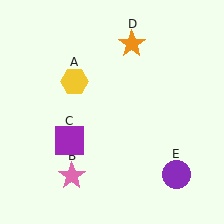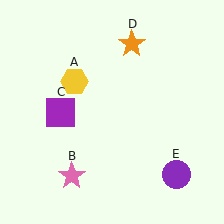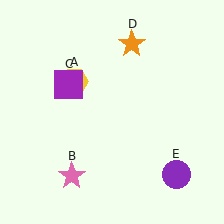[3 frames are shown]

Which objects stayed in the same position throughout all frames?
Yellow hexagon (object A) and pink star (object B) and orange star (object D) and purple circle (object E) remained stationary.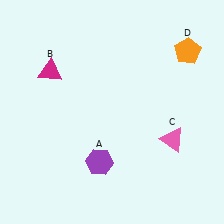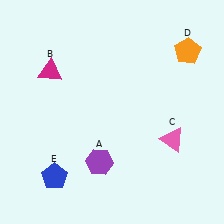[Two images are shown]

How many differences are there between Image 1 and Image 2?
There is 1 difference between the two images.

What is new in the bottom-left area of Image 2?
A blue pentagon (E) was added in the bottom-left area of Image 2.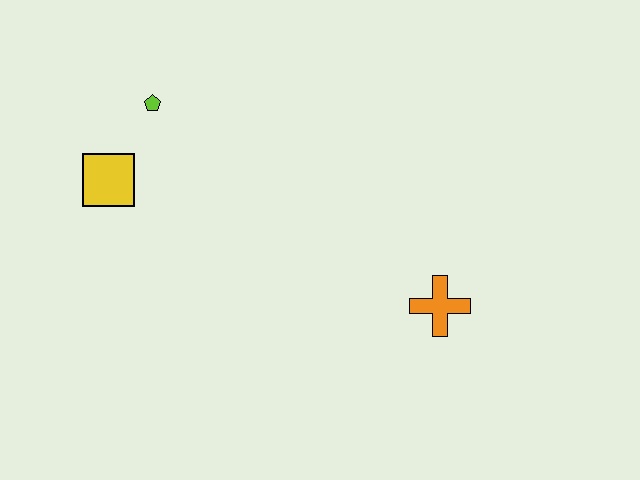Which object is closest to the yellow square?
The lime pentagon is closest to the yellow square.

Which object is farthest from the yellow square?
The orange cross is farthest from the yellow square.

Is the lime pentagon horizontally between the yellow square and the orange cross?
Yes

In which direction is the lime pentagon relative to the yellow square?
The lime pentagon is above the yellow square.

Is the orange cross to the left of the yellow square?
No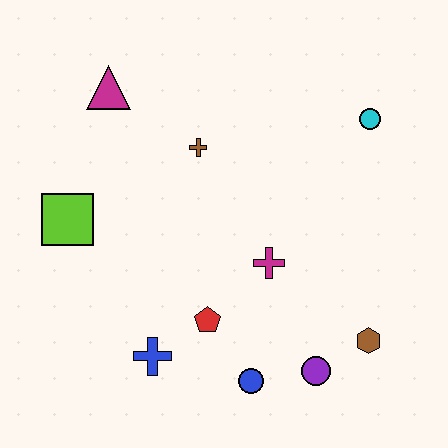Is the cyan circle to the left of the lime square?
No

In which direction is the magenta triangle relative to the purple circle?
The magenta triangle is above the purple circle.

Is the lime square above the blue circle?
Yes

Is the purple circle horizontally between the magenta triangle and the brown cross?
No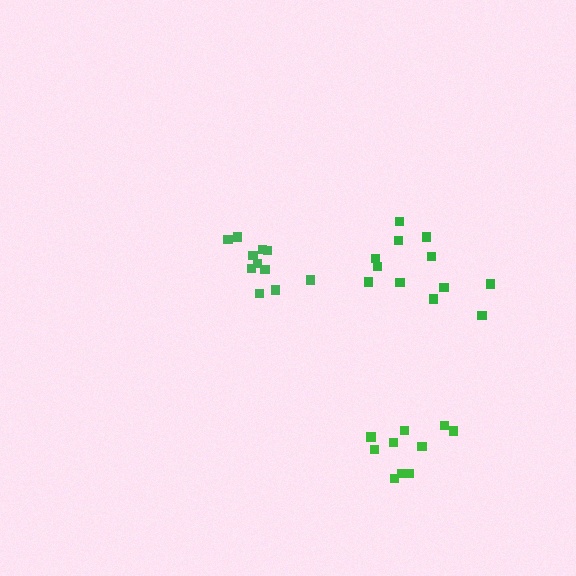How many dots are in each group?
Group 1: 10 dots, Group 2: 11 dots, Group 3: 12 dots (33 total).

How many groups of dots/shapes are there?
There are 3 groups.